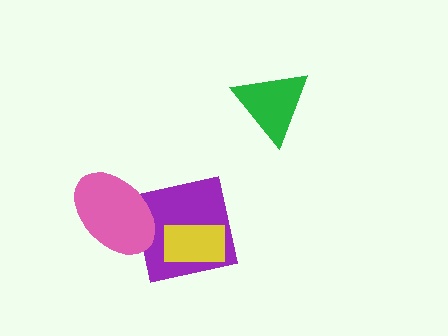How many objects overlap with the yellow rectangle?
1 object overlaps with the yellow rectangle.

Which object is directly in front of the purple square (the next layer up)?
The yellow rectangle is directly in front of the purple square.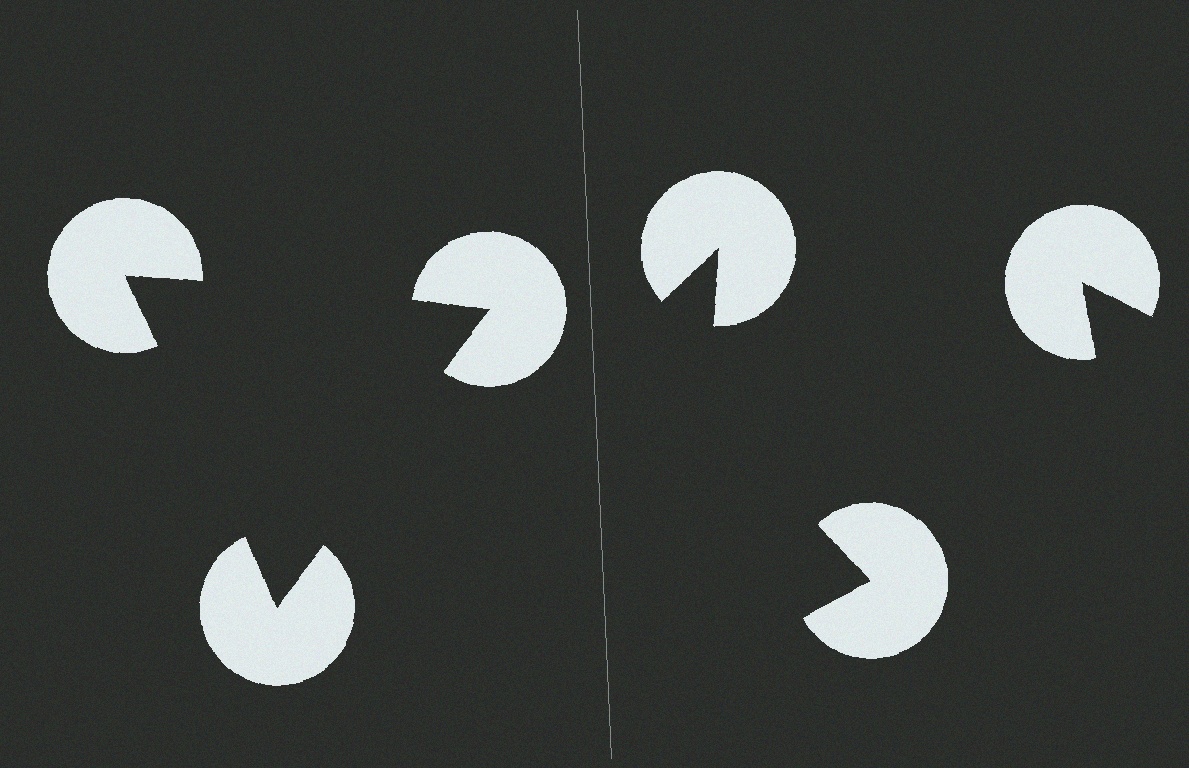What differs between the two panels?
The pac-man discs are positioned identically on both sides; only the wedge orientations differ. On the left they align to a triangle; on the right they are misaligned.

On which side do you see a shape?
An illusory triangle appears on the left side. On the right side the wedge cuts are rotated, so no coherent shape forms.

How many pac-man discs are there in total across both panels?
6 — 3 on each side.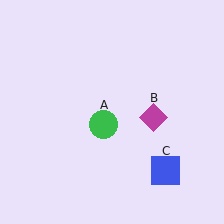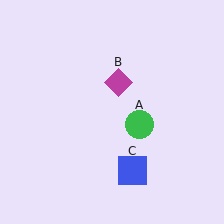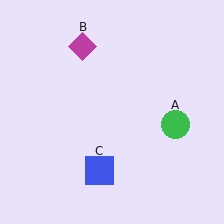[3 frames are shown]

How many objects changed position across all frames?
3 objects changed position: green circle (object A), magenta diamond (object B), blue square (object C).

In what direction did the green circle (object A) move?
The green circle (object A) moved right.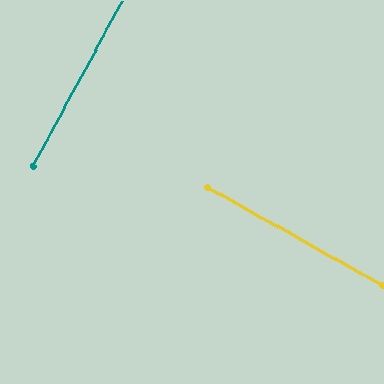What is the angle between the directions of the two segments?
Approximately 89 degrees.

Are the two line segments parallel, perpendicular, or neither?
Perpendicular — they meet at approximately 89°.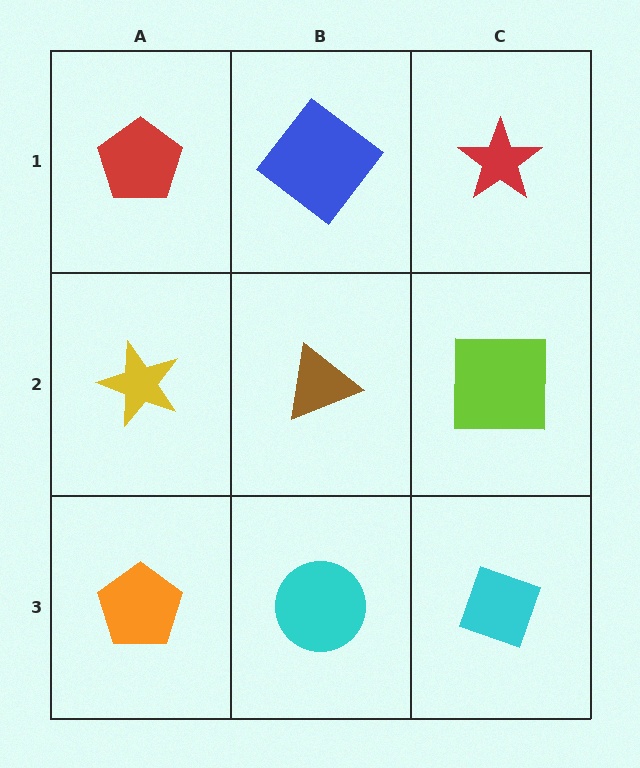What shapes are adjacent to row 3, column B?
A brown triangle (row 2, column B), an orange pentagon (row 3, column A), a cyan diamond (row 3, column C).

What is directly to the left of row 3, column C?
A cyan circle.